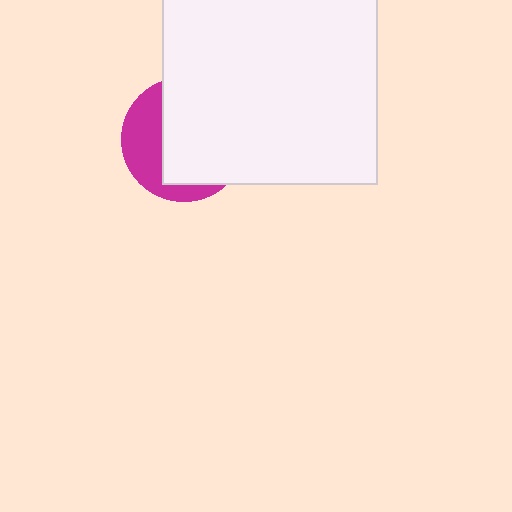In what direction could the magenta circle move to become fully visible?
The magenta circle could move left. That would shift it out from behind the white square entirely.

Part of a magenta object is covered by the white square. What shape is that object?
It is a circle.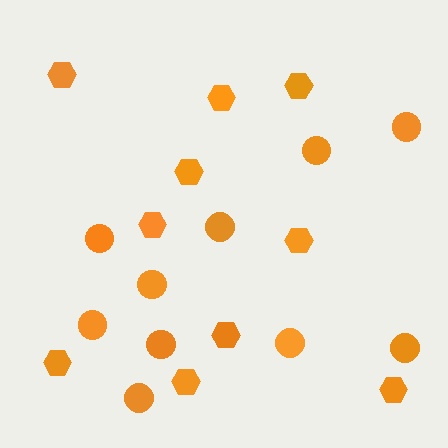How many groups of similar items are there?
There are 2 groups: one group of hexagons (10) and one group of circles (10).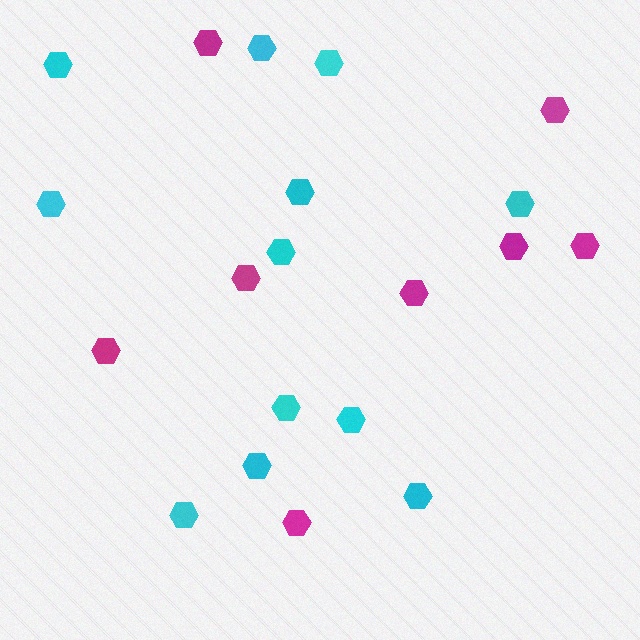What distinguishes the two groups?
There are 2 groups: one group of magenta hexagons (8) and one group of cyan hexagons (12).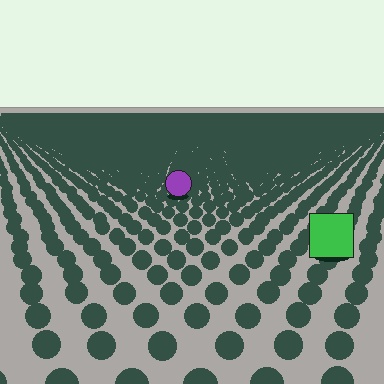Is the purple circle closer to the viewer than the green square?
No. The green square is closer — you can tell from the texture gradient: the ground texture is coarser near it.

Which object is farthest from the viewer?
The purple circle is farthest from the viewer. It appears smaller and the ground texture around it is denser.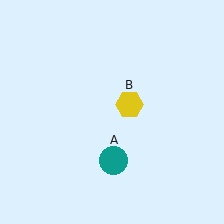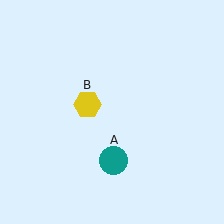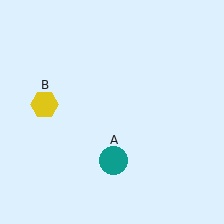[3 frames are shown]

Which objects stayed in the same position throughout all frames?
Teal circle (object A) remained stationary.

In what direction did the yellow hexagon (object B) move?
The yellow hexagon (object B) moved left.